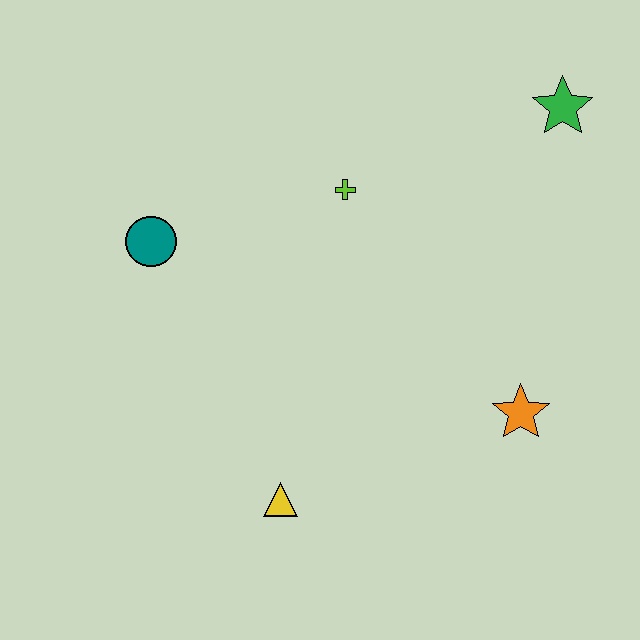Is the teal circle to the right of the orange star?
No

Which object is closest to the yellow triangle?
The orange star is closest to the yellow triangle.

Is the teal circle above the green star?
No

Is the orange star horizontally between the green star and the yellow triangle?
Yes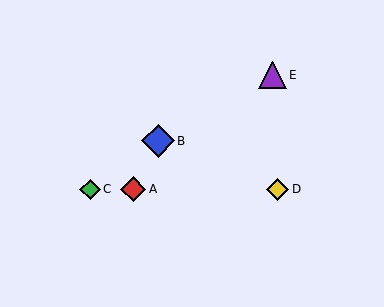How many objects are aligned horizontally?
3 objects (A, C, D) are aligned horizontally.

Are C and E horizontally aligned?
No, C is at y≈189 and E is at y≈75.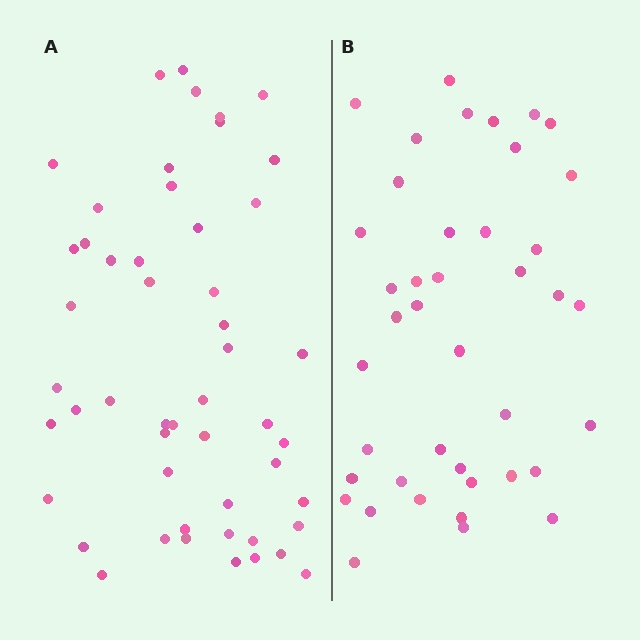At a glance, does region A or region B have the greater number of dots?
Region A (the left region) has more dots.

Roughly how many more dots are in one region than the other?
Region A has roughly 10 or so more dots than region B.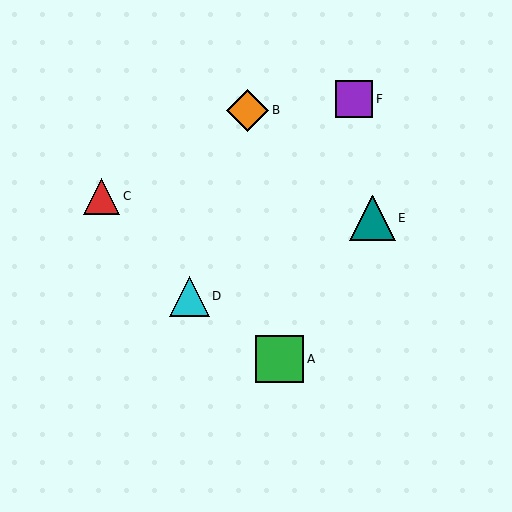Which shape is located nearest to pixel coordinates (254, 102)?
The orange diamond (labeled B) at (248, 110) is nearest to that location.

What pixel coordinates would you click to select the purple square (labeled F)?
Click at (354, 99) to select the purple square F.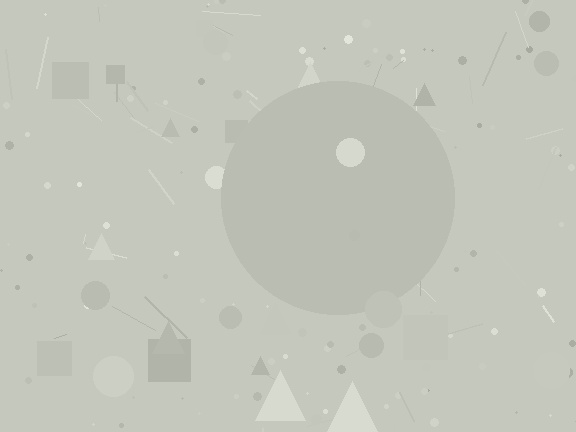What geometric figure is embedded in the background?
A circle is embedded in the background.